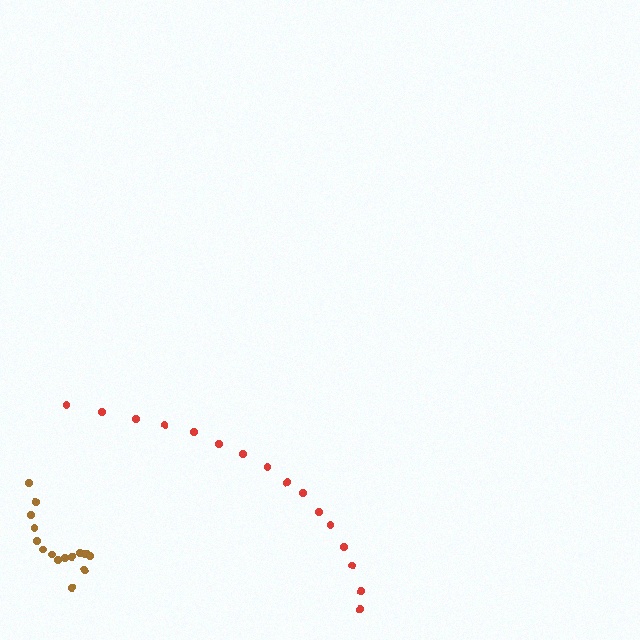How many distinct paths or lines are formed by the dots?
There are 2 distinct paths.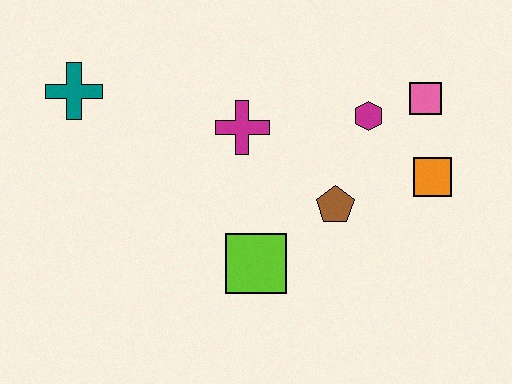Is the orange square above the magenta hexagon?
No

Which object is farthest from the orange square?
The teal cross is farthest from the orange square.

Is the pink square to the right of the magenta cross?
Yes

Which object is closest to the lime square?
The brown pentagon is closest to the lime square.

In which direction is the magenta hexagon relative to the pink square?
The magenta hexagon is to the left of the pink square.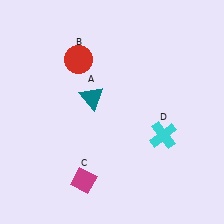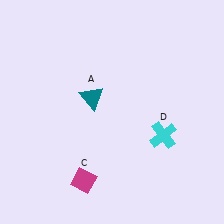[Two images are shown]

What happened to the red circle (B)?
The red circle (B) was removed in Image 2. It was in the top-left area of Image 1.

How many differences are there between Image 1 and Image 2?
There is 1 difference between the two images.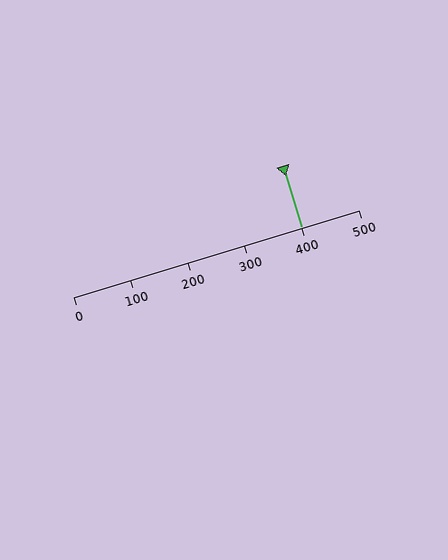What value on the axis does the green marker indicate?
The marker indicates approximately 400.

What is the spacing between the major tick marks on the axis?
The major ticks are spaced 100 apart.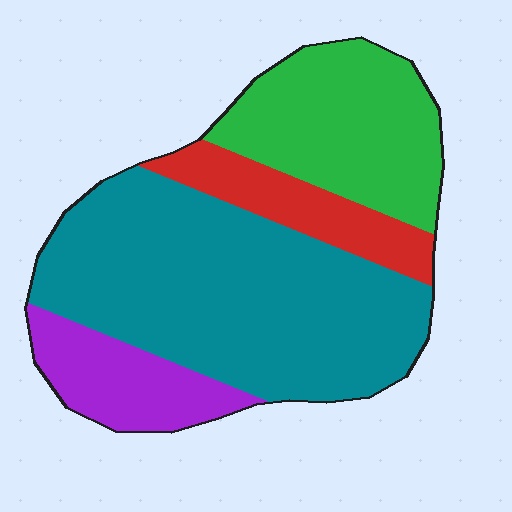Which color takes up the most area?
Teal, at roughly 50%.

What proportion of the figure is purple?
Purple covers 13% of the figure.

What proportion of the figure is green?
Green covers 24% of the figure.